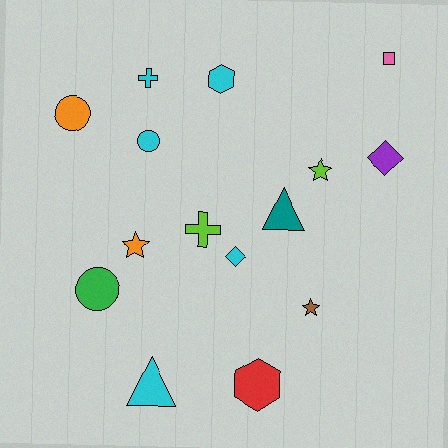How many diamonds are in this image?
There are 2 diamonds.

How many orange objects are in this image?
There are 2 orange objects.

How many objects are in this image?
There are 15 objects.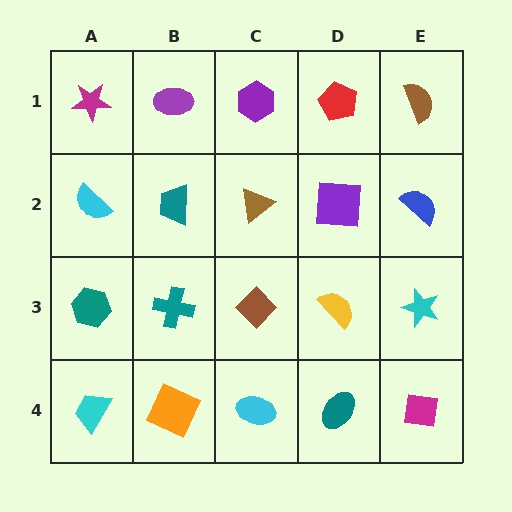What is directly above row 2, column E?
A brown semicircle.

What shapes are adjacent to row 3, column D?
A purple square (row 2, column D), a teal ellipse (row 4, column D), a brown diamond (row 3, column C), a cyan star (row 3, column E).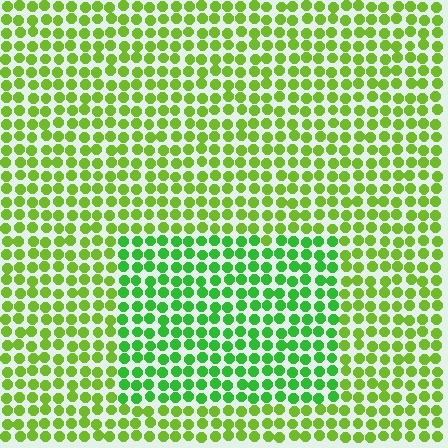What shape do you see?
I see a rectangle.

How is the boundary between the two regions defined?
The boundary is defined purely by a slight shift in hue (about 30 degrees). Spacing, size, and orientation are identical on both sides.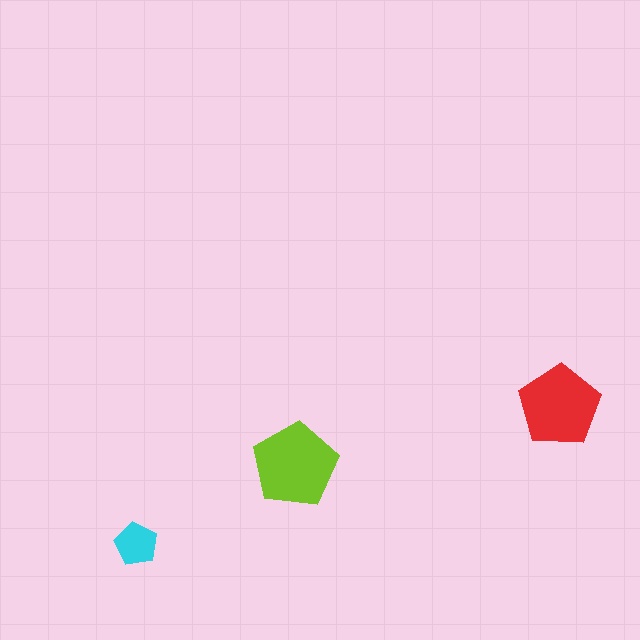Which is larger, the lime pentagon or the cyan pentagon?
The lime one.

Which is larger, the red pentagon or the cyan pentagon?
The red one.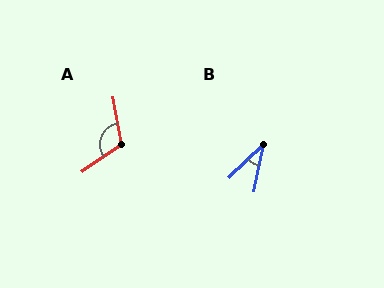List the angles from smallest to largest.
B (34°), A (116°).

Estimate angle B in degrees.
Approximately 34 degrees.